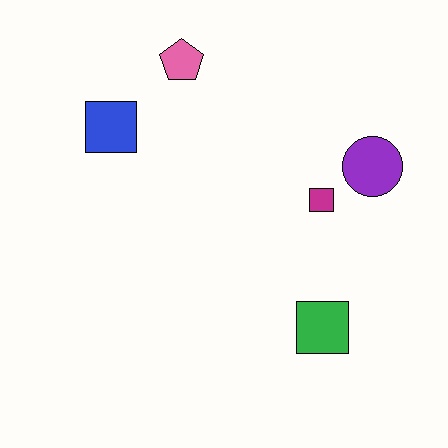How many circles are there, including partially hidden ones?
There is 1 circle.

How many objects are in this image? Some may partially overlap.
There are 5 objects.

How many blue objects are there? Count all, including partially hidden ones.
There is 1 blue object.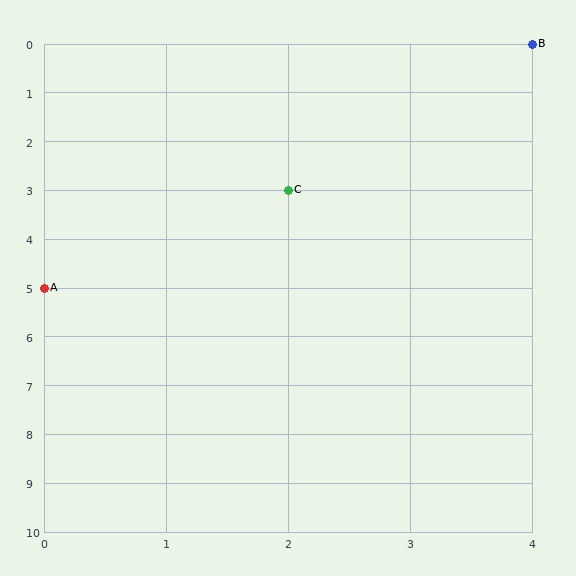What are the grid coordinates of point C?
Point C is at grid coordinates (2, 3).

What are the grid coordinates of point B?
Point B is at grid coordinates (4, 0).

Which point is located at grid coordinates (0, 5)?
Point A is at (0, 5).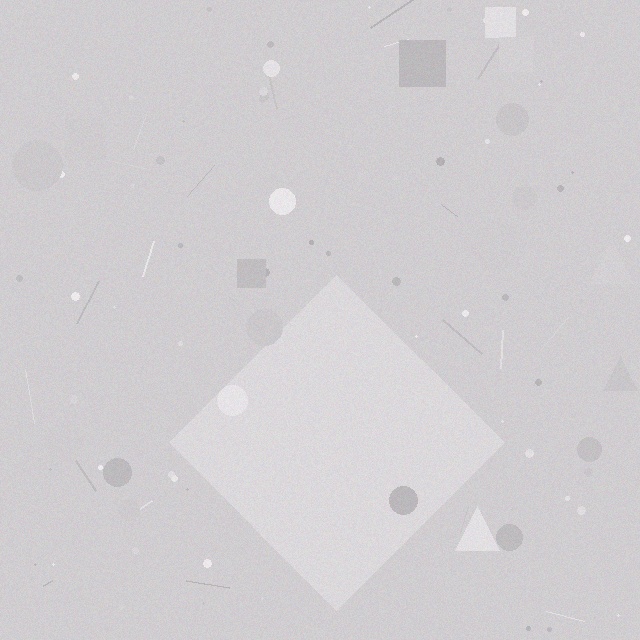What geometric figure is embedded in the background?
A diamond is embedded in the background.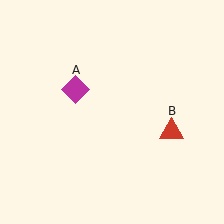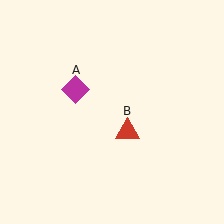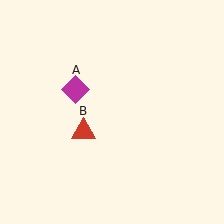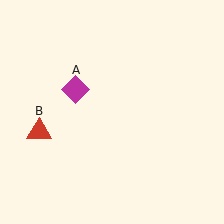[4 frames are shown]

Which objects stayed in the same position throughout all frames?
Magenta diamond (object A) remained stationary.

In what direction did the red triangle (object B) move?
The red triangle (object B) moved left.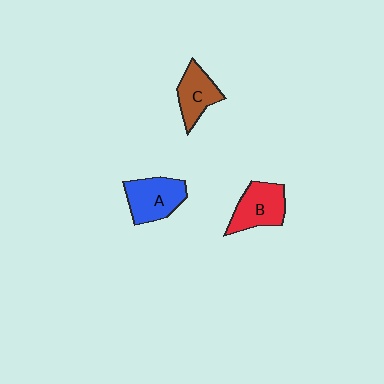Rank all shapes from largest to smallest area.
From largest to smallest: A (blue), B (red), C (brown).